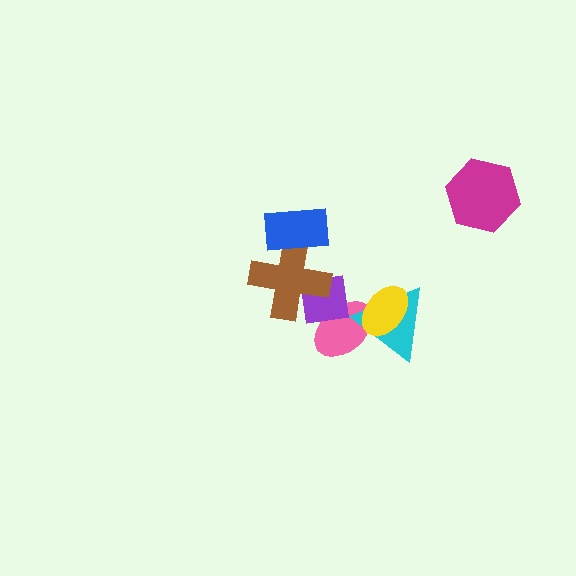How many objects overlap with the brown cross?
2 objects overlap with the brown cross.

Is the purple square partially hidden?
Yes, it is partially covered by another shape.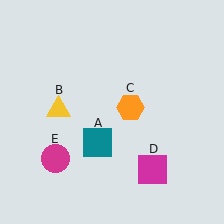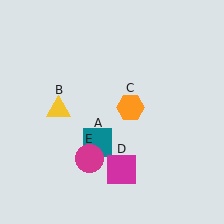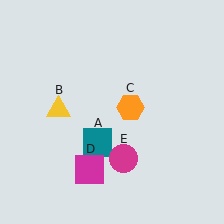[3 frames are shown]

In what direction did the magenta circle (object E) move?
The magenta circle (object E) moved right.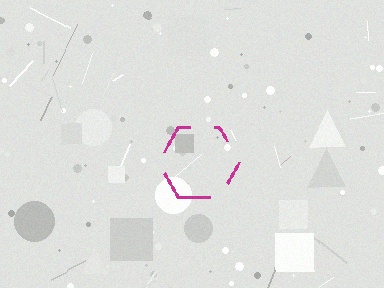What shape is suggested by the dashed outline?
The dashed outline suggests a hexagon.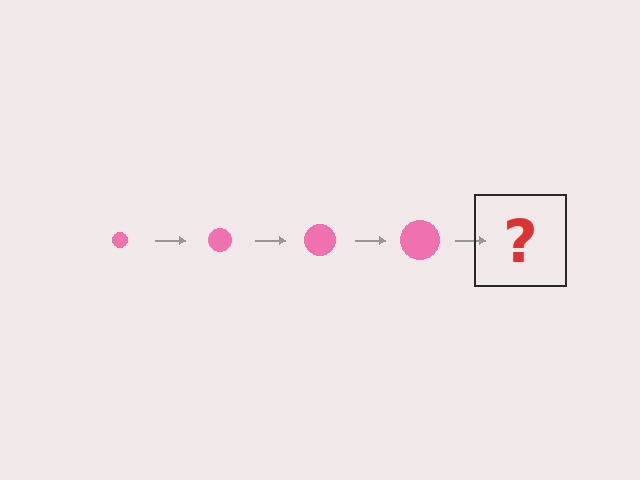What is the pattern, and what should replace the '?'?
The pattern is that the circle gets progressively larger each step. The '?' should be a pink circle, larger than the previous one.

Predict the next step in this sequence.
The next step is a pink circle, larger than the previous one.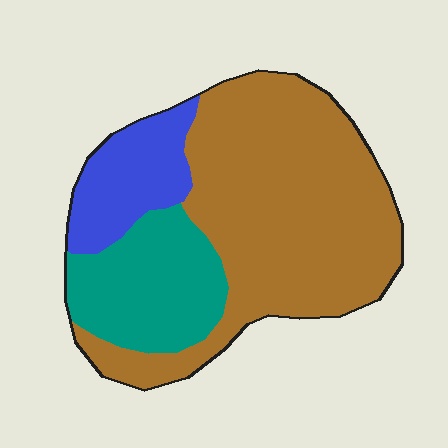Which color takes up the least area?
Blue, at roughly 15%.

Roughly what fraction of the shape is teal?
Teal covers roughly 25% of the shape.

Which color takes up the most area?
Brown, at roughly 60%.